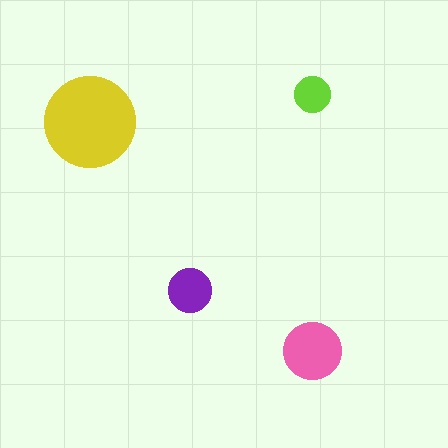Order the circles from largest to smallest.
the yellow one, the pink one, the purple one, the lime one.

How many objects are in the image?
There are 4 objects in the image.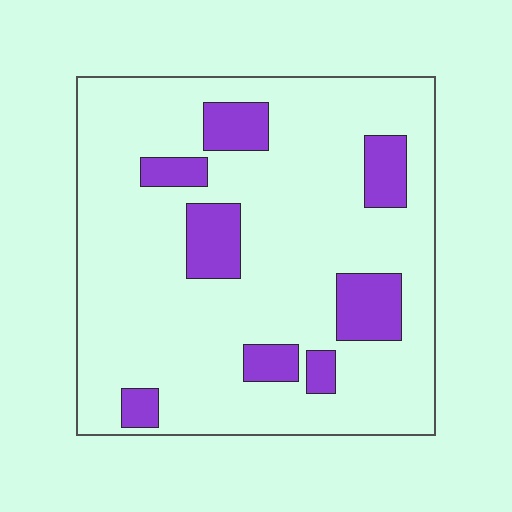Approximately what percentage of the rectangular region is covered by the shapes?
Approximately 15%.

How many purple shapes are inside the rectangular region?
8.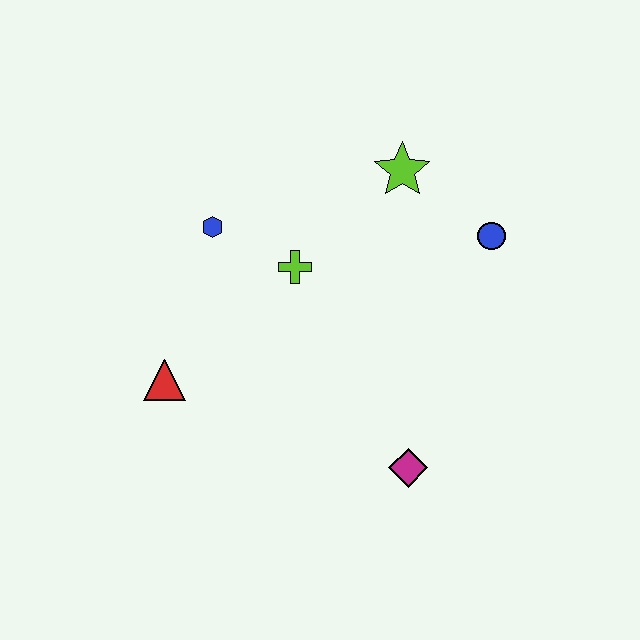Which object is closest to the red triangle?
The blue hexagon is closest to the red triangle.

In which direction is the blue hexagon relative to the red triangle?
The blue hexagon is above the red triangle.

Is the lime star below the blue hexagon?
No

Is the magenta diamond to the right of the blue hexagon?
Yes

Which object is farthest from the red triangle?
The blue circle is farthest from the red triangle.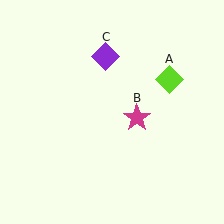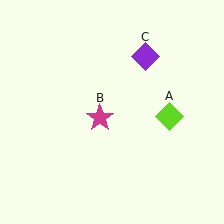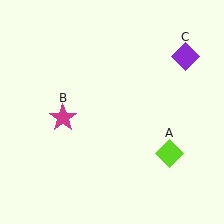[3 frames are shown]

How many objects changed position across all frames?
3 objects changed position: lime diamond (object A), magenta star (object B), purple diamond (object C).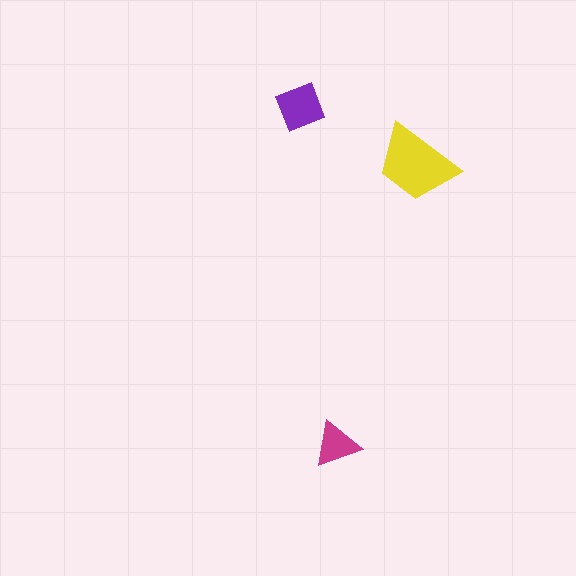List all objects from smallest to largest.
The magenta triangle, the purple square, the yellow trapezoid.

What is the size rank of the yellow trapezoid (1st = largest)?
1st.